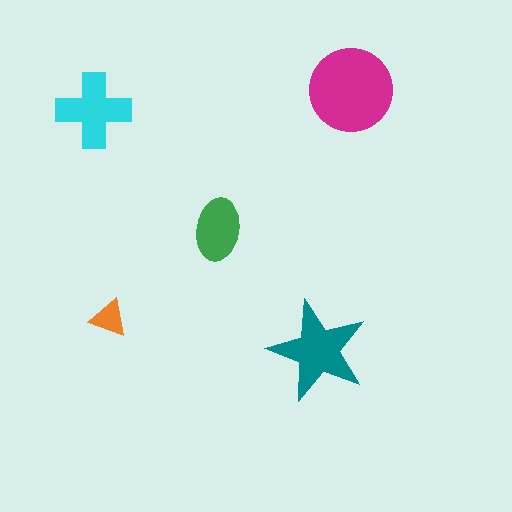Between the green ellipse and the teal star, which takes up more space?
The teal star.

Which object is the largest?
The magenta circle.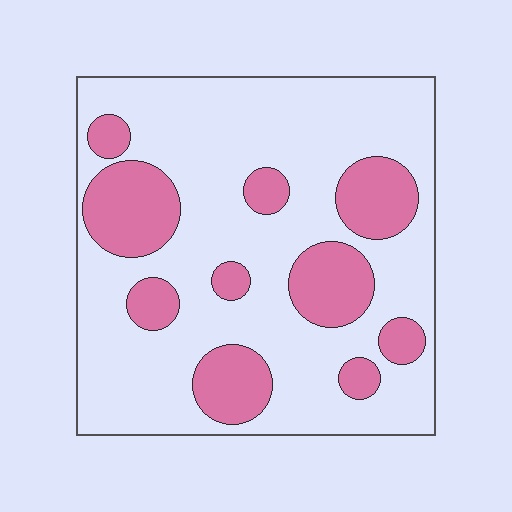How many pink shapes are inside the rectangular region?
10.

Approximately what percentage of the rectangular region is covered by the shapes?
Approximately 25%.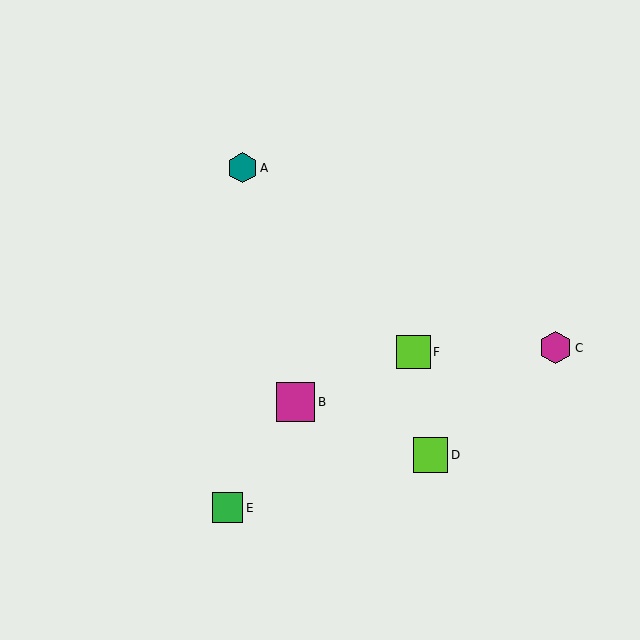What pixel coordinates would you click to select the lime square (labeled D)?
Click at (431, 455) to select the lime square D.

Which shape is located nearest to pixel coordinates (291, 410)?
The magenta square (labeled B) at (295, 402) is nearest to that location.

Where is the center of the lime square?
The center of the lime square is at (431, 455).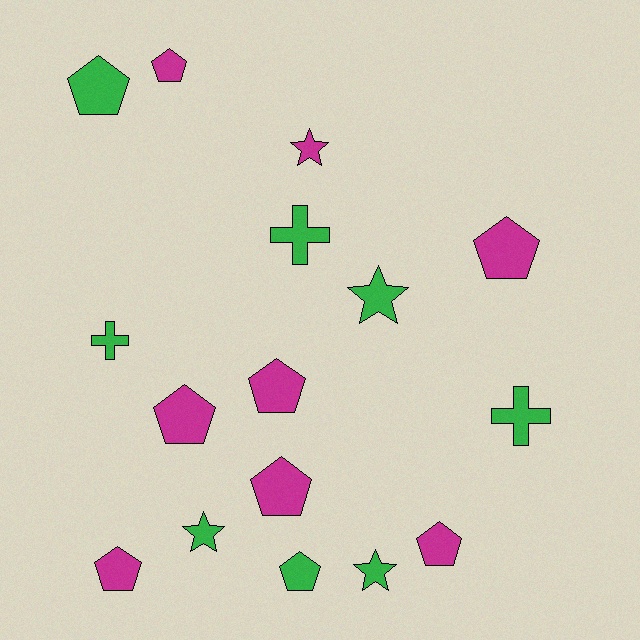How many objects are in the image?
There are 16 objects.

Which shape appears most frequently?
Pentagon, with 9 objects.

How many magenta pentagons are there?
There are 7 magenta pentagons.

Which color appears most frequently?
Green, with 8 objects.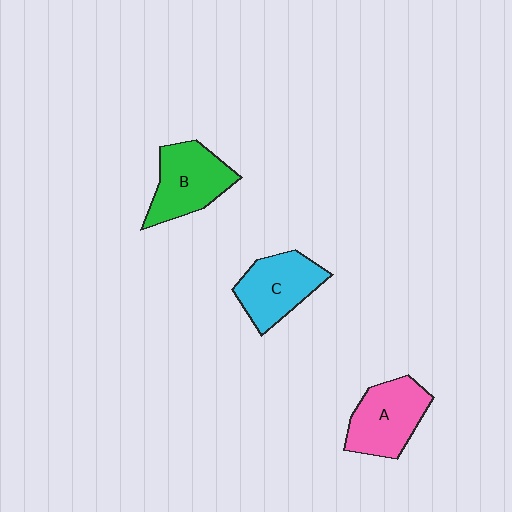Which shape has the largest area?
Shape A (pink).